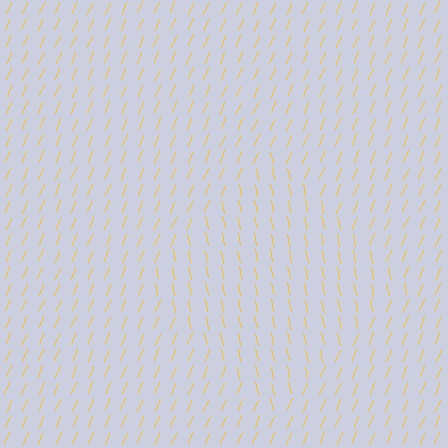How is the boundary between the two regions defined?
The boundary is defined purely by a change in line orientation (approximately 34 degrees difference). All lines are the same color and thickness.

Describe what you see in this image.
The image is filled with small yellow line segments. A diamond region in the image has lines oriented differently from the surrounding lines, creating a visible texture boundary.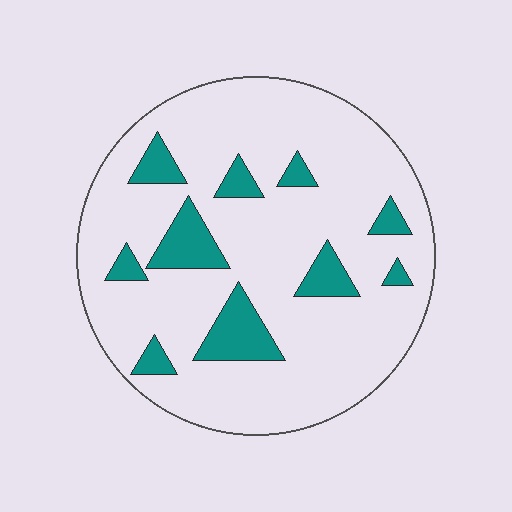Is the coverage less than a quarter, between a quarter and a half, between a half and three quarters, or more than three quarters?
Less than a quarter.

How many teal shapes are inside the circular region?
10.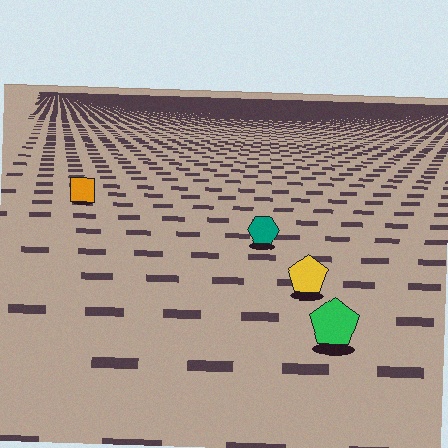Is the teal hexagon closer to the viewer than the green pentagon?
No. The green pentagon is closer — you can tell from the texture gradient: the ground texture is coarser near it.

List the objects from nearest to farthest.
From nearest to farthest: the green pentagon, the yellow pentagon, the teal hexagon, the orange square.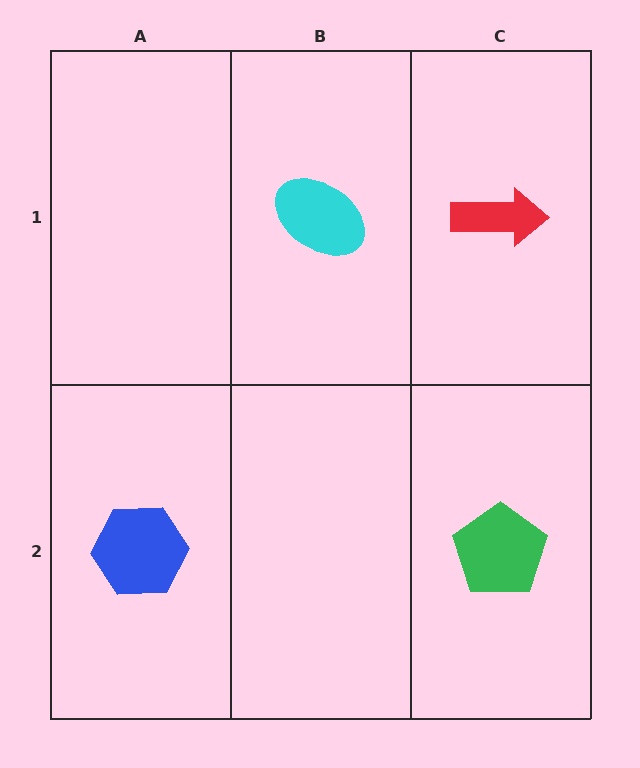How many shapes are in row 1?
2 shapes.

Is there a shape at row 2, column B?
No, that cell is empty.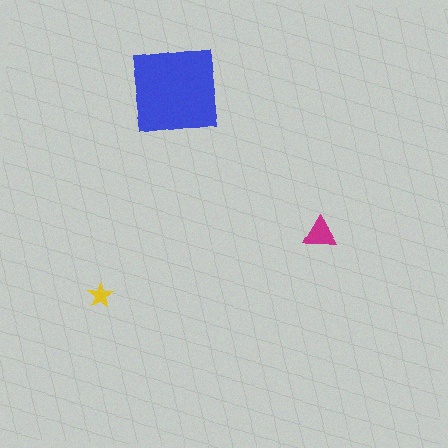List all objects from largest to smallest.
The blue square, the magenta triangle, the yellow star.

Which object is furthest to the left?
The yellow star is leftmost.